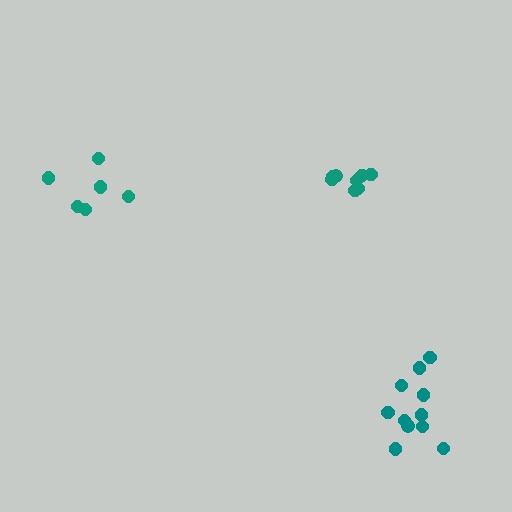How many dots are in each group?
Group 1: 11 dots, Group 2: 6 dots, Group 3: 8 dots (25 total).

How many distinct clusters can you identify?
There are 3 distinct clusters.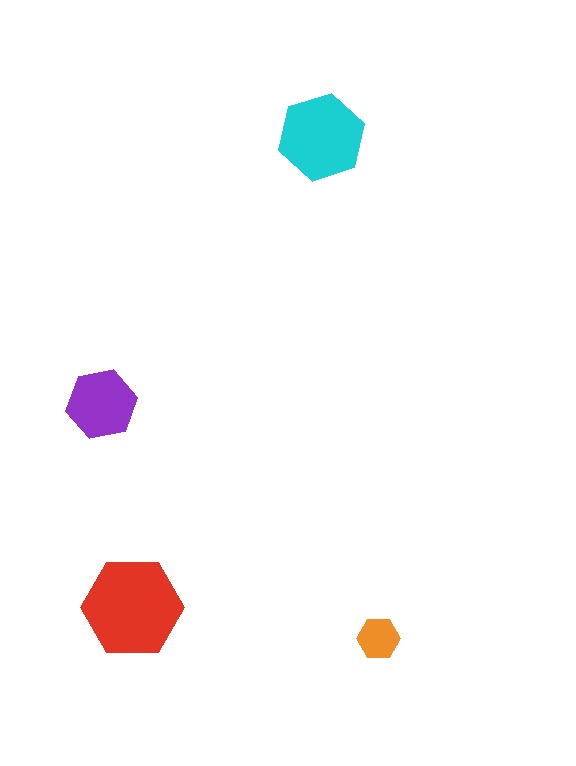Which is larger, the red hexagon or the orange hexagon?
The red one.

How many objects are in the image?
There are 4 objects in the image.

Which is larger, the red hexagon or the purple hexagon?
The red one.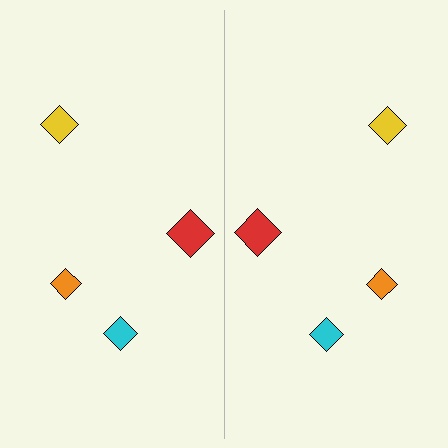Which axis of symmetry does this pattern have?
The pattern has a vertical axis of symmetry running through the center of the image.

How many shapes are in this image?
There are 8 shapes in this image.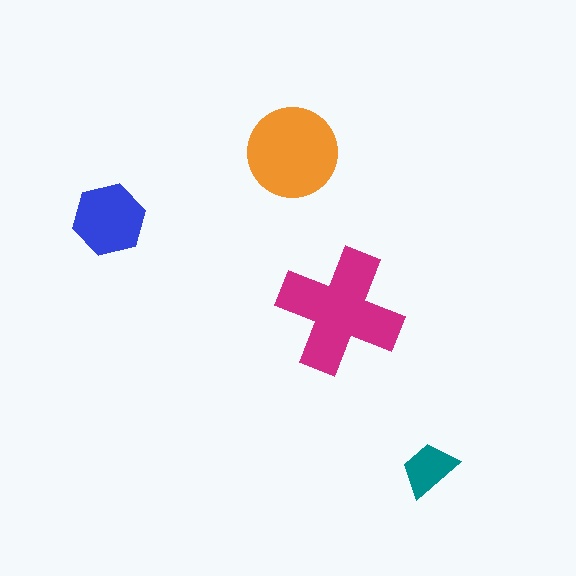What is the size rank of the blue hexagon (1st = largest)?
3rd.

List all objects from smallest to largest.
The teal trapezoid, the blue hexagon, the orange circle, the magenta cross.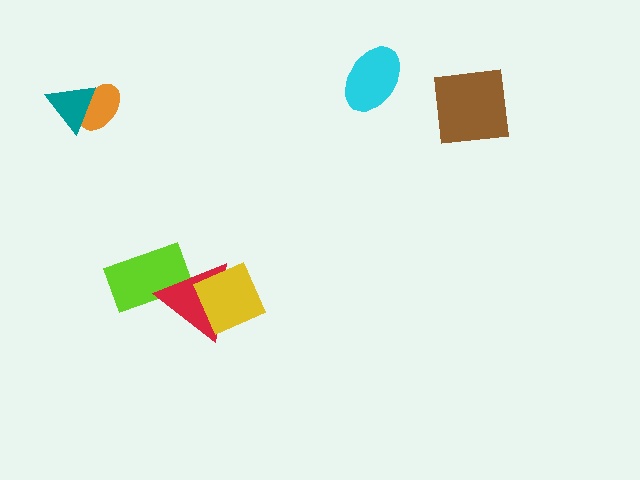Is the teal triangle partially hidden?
No, no other shape covers it.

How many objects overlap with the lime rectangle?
1 object overlaps with the lime rectangle.